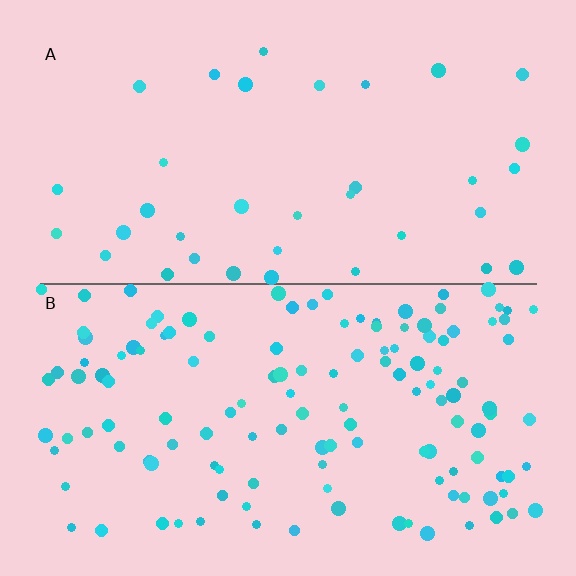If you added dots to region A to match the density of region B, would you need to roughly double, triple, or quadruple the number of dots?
Approximately quadruple.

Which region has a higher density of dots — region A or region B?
B (the bottom).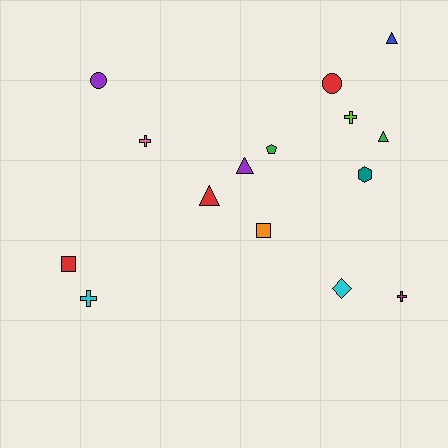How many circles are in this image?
There are 2 circles.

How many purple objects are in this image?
There are 2 purple objects.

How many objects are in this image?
There are 15 objects.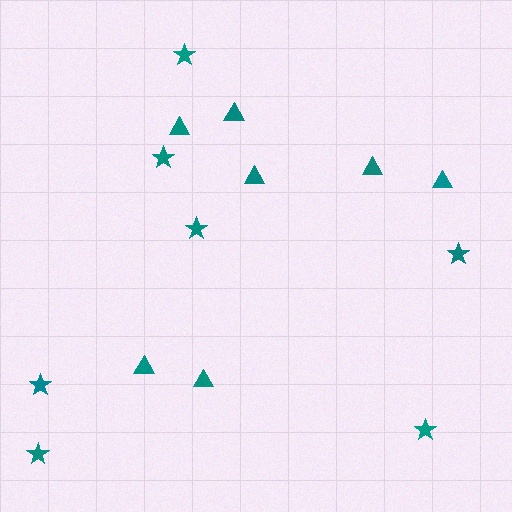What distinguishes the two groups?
There are 2 groups: one group of triangles (7) and one group of stars (7).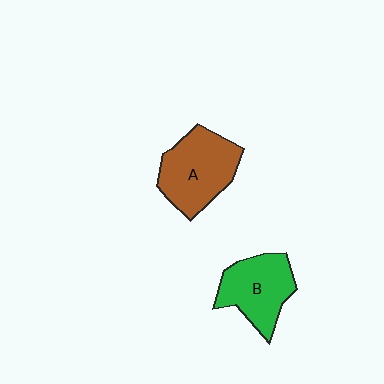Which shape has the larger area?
Shape A (brown).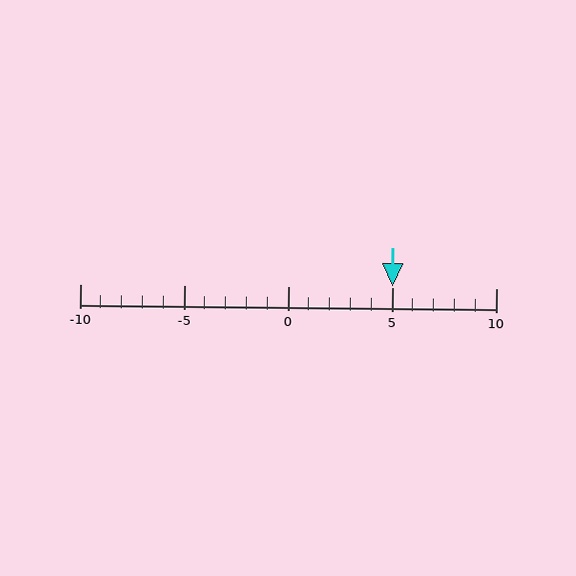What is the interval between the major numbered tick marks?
The major tick marks are spaced 5 units apart.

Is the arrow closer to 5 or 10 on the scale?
The arrow is closer to 5.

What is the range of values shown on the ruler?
The ruler shows values from -10 to 10.